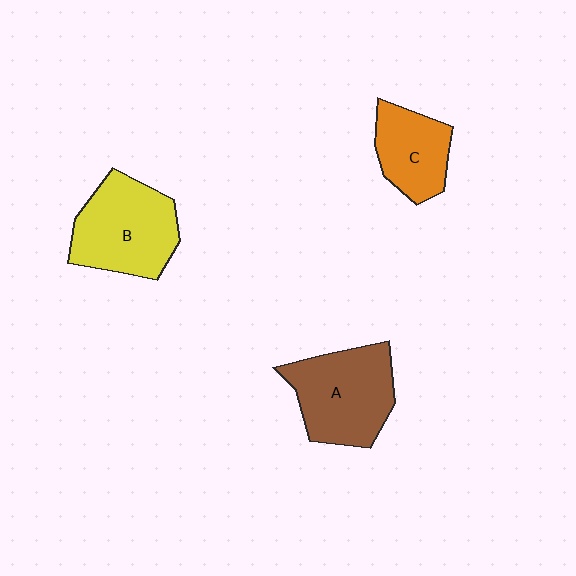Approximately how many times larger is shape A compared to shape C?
Approximately 1.5 times.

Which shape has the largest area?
Shape A (brown).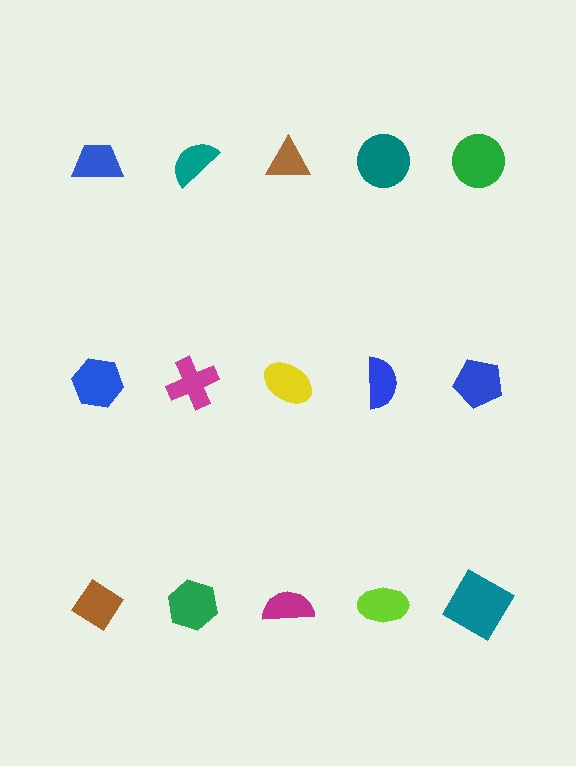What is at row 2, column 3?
A yellow ellipse.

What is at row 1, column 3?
A brown triangle.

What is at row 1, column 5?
A green circle.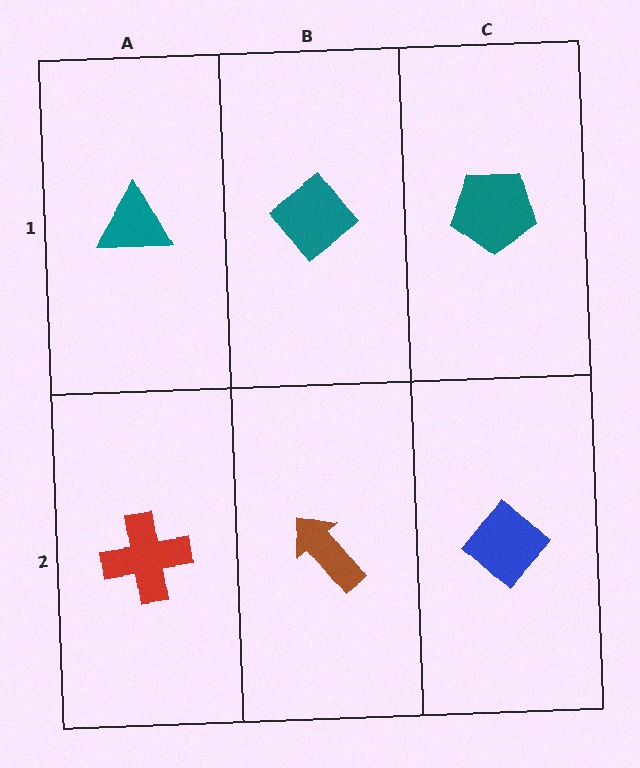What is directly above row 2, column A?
A teal triangle.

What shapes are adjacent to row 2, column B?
A teal diamond (row 1, column B), a red cross (row 2, column A), a blue diamond (row 2, column C).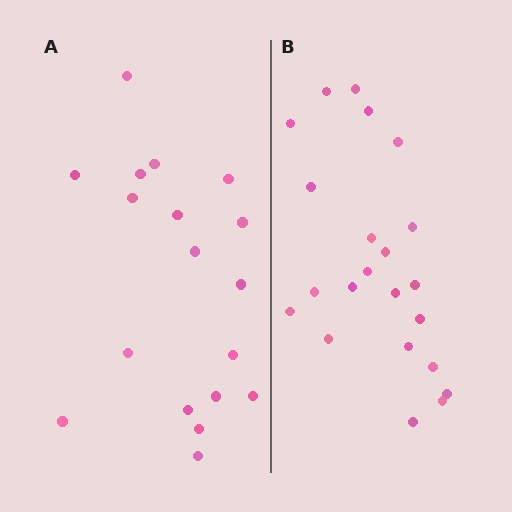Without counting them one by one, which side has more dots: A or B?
Region B (the right region) has more dots.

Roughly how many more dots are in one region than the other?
Region B has about 4 more dots than region A.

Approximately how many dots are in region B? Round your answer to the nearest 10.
About 20 dots. (The exact count is 22, which rounds to 20.)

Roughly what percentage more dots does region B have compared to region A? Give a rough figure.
About 20% more.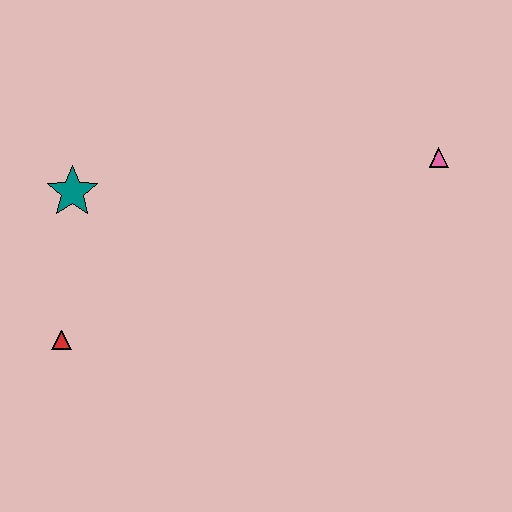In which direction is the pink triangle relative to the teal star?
The pink triangle is to the right of the teal star.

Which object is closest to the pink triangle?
The teal star is closest to the pink triangle.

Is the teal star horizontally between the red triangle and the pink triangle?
Yes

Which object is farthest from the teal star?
The pink triangle is farthest from the teal star.